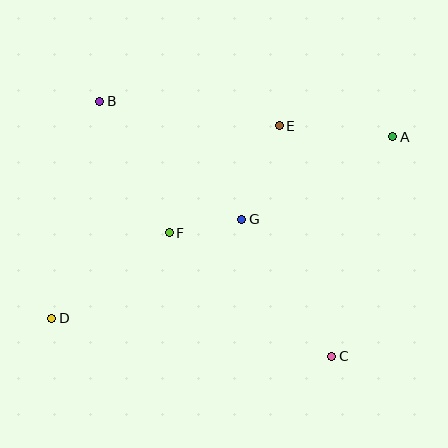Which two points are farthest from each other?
Points A and D are farthest from each other.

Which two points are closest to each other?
Points F and G are closest to each other.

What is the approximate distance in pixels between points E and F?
The distance between E and F is approximately 154 pixels.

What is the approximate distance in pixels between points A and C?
The distance between A and C is approximately 228 pixels.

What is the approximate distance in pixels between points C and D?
The distance between C and D is approximately 282 pixels.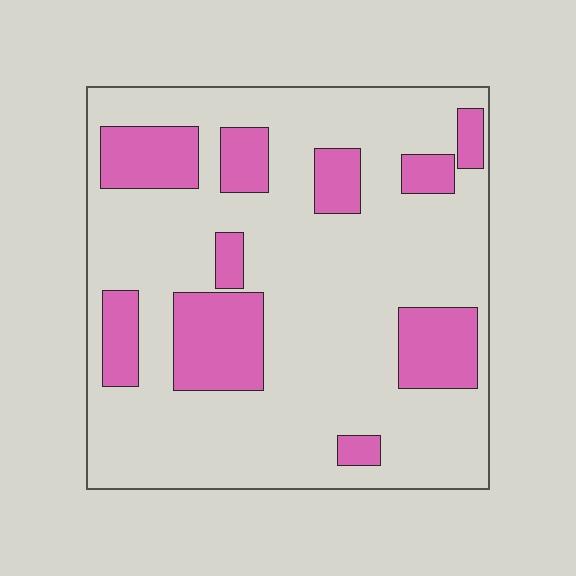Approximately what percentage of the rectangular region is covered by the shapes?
Approximately 25%.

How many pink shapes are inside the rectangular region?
10.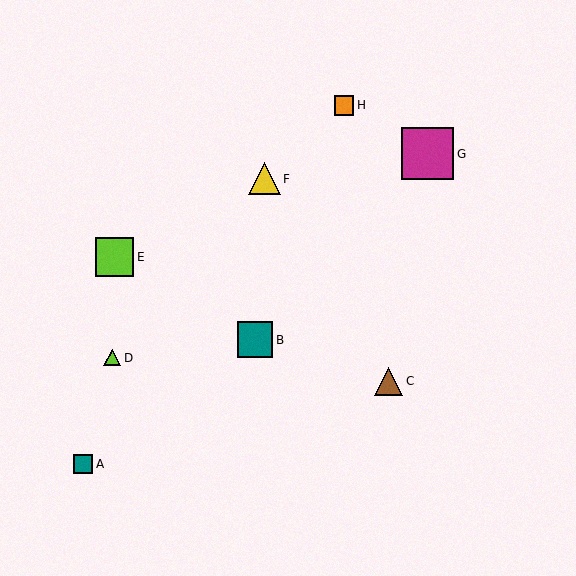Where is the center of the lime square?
The center of the lime square is at (115, 257).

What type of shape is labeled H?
Shape H is an orange square.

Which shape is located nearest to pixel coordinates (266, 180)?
The yellow triangle (labeled F) at (264, 179) is nearest to that location.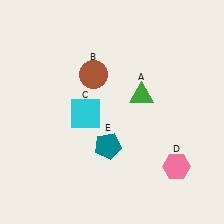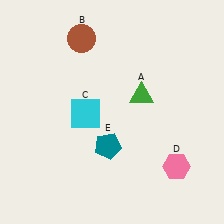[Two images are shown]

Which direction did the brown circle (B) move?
The brown circle (B) moved up.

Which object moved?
The brown circle (B) moved up.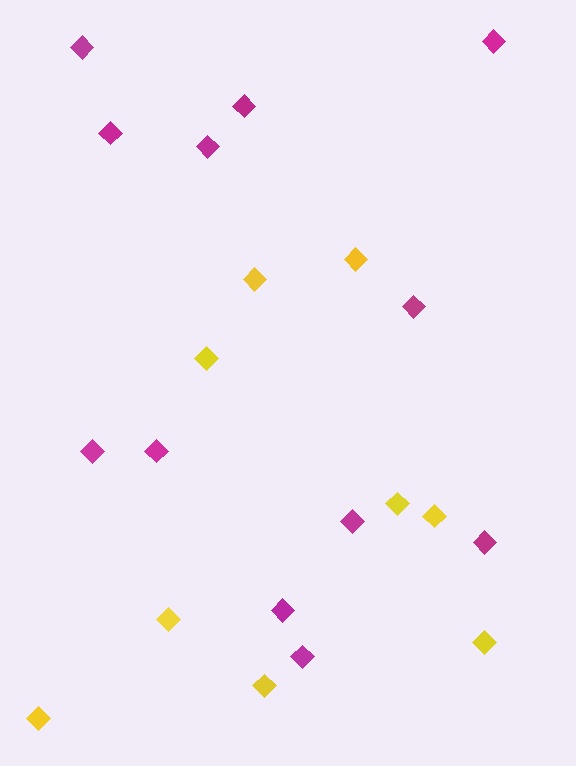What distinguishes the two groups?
There are 2 groups: one group of yellow diamonds (9) and one group of magenta diamonds (12).